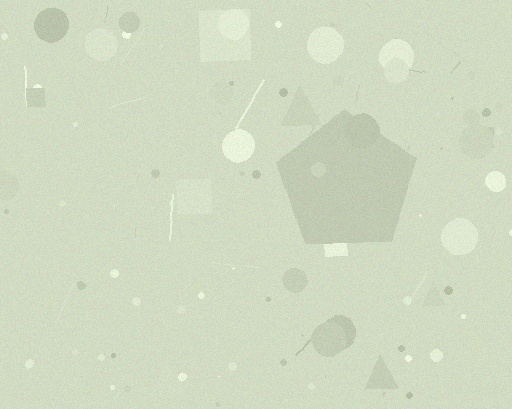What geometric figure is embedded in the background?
A pentagon is embedded in the background.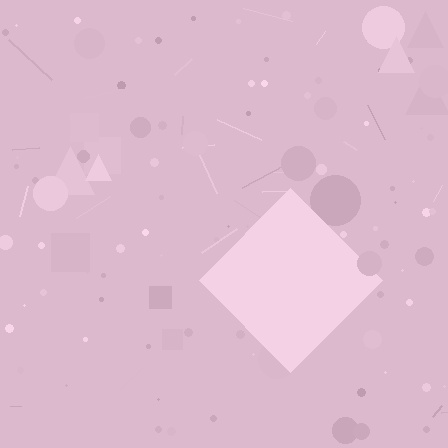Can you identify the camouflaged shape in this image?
The camouflaged shape is a diamond.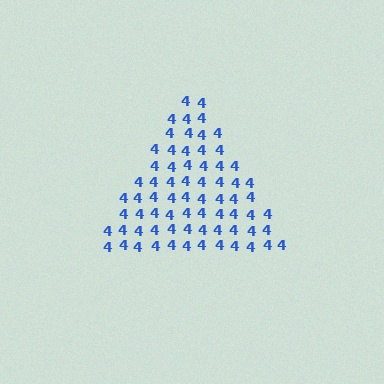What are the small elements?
The small elements are digit 4's.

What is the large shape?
The large shape is a triangle.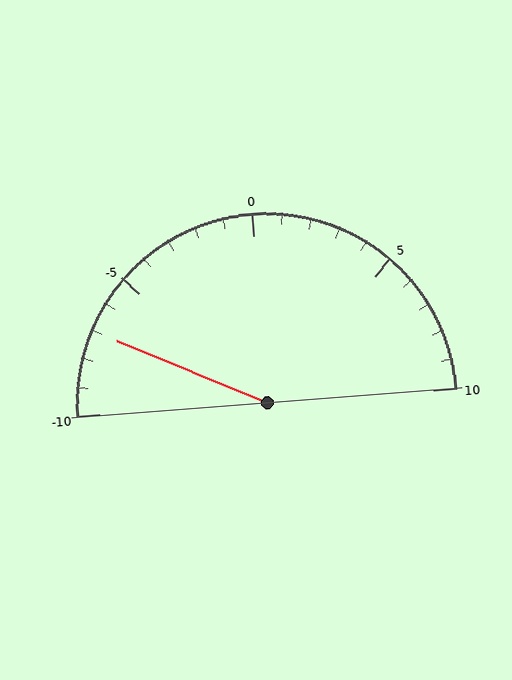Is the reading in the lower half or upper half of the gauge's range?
The reading is in the lower half of the range (-10 to 10).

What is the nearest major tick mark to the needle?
The nearest major tick mark is -5.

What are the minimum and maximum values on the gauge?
The gauge ranges from -10 to 10.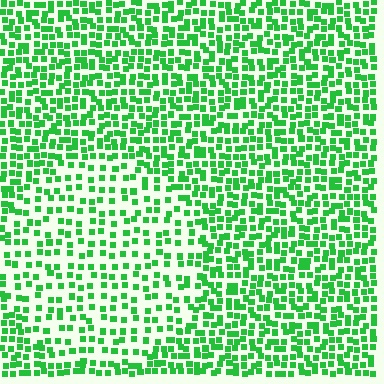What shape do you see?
I see a circle.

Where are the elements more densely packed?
The elements are more densely packed outside the circle boundary.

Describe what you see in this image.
The image contains small green elements arranged at two different densities. A circle-shaped region is visible where the elements are less densely packed than the surrounding area.